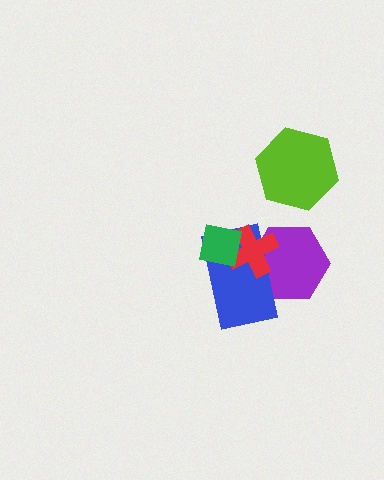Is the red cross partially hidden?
Yes, it is partially covered by another shape.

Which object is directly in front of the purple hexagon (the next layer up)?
The blue rectangle is directly in front of the purple hexagon.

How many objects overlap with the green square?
2 objects overlap with the green square.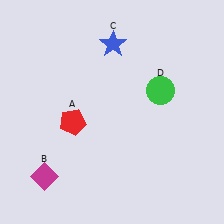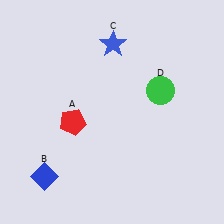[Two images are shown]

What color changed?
The diamond (B) changed from magenta in Image 1 to blue in Image 2.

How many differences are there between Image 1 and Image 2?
There is 1 difference between the two images.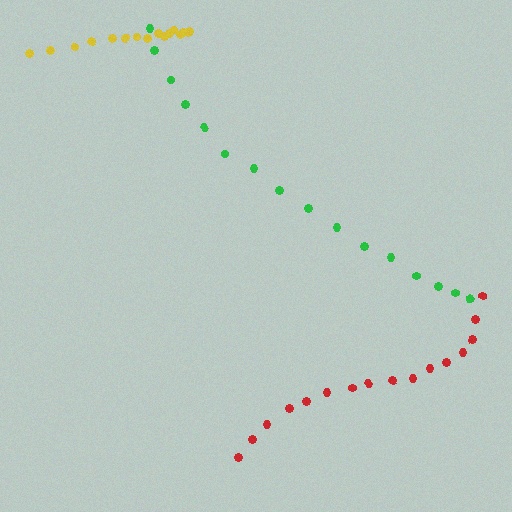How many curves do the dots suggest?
There are 3 distinct paths.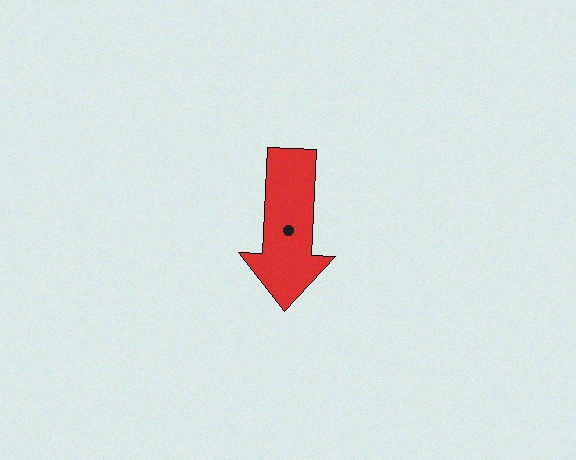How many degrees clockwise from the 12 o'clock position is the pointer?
Approximately 183 degrees.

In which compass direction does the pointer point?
South.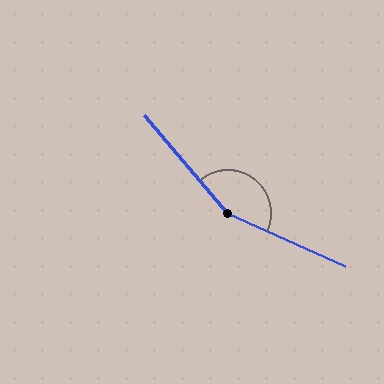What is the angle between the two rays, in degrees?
Approximately 155 degrees.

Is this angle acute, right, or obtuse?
It is obtuse.